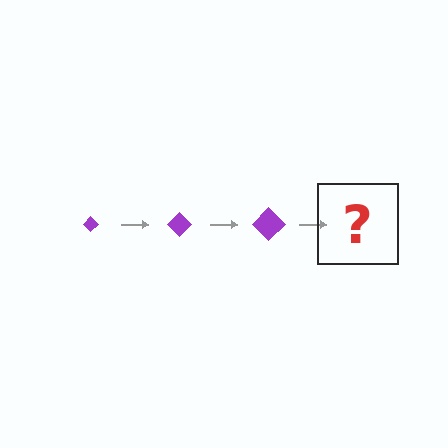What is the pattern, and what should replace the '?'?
The pattern is that the diamond gets progressively larger each step. The '?' should be a purple diamond, larger than the previous one.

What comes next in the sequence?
The next element should be a purple diamond, larger than the previous one.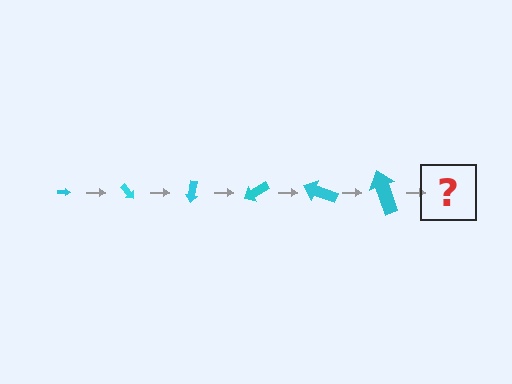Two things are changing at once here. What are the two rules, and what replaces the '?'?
The two rules are that the arrow grows larger each step and it rotates 50 degrees each step. The '?' should be an arrow, larger than the previous one and rotated 300 degrees from the start.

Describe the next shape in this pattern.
It should be an arrow, larger than the previous one and rotated 300 degrees from the start.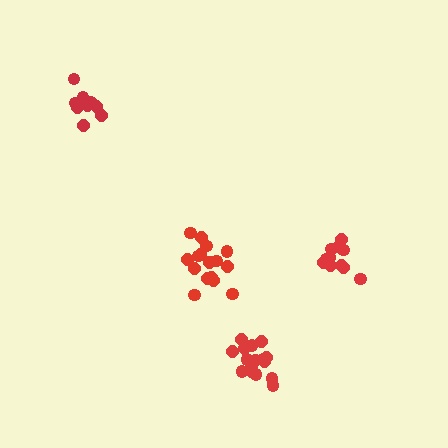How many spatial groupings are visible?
There are 4 spatial groupings.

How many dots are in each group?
Group 1: 17 dots, Group 2: 16 dots, Group 3: 11 dots, Group 4: 12 dots (56 total).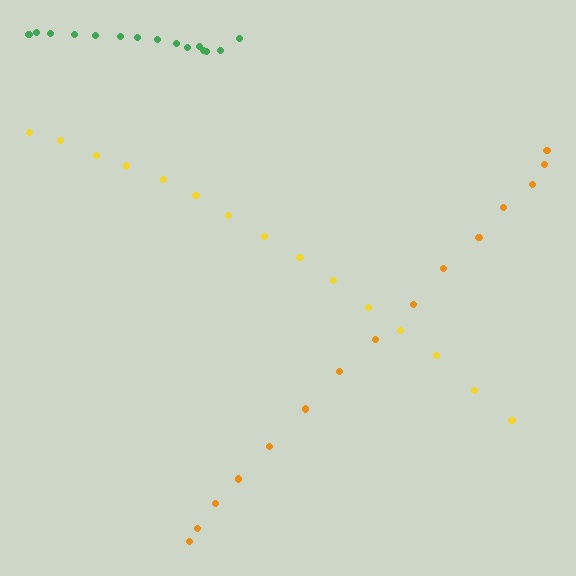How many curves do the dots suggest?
There are 3 distinct paths.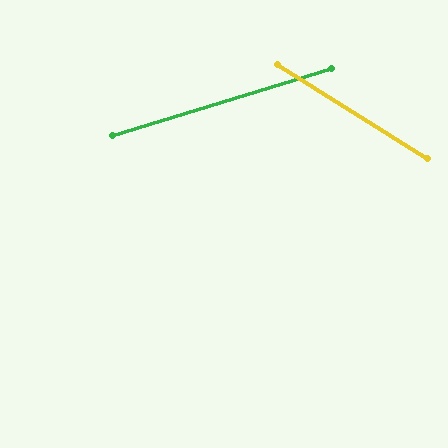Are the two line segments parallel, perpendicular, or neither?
Neither parallel nor perpendicular — they differ by about 49°.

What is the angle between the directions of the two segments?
Approximately 49 degrees.